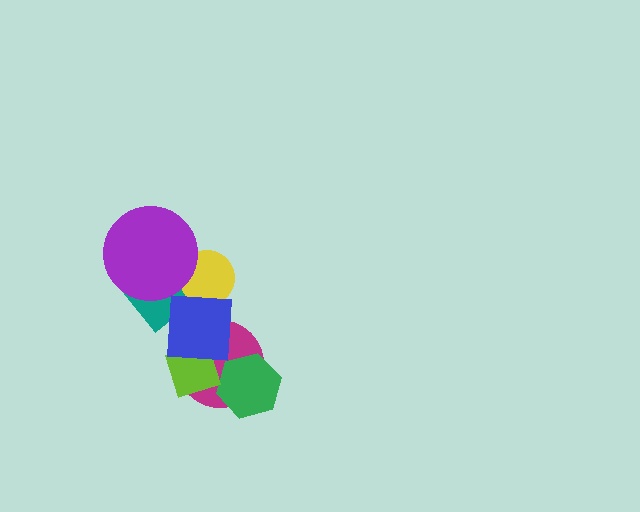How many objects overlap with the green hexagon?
2 objects overlap with the green hexagon.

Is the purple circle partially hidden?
No, no other shape covers it.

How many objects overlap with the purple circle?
2 objects overlap with the purple circle.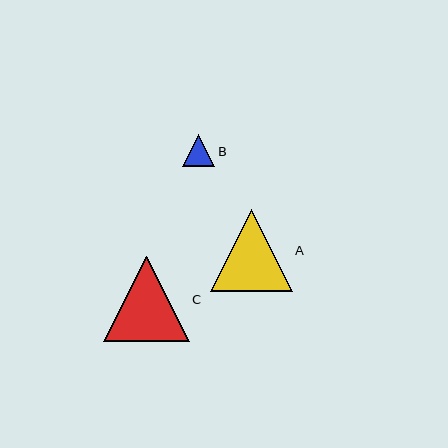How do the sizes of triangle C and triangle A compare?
Triangle C and triangle A are approximately the same size.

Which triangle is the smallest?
Triangle B is the smallest with a size of approximately 32 pixels.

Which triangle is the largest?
Triangle C is the largest with a size of approximately 86 pixels.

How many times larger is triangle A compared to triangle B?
Triangle A is approximately 2.5 times the size of triangle B.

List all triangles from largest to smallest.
From largest to smallest: C, A, B.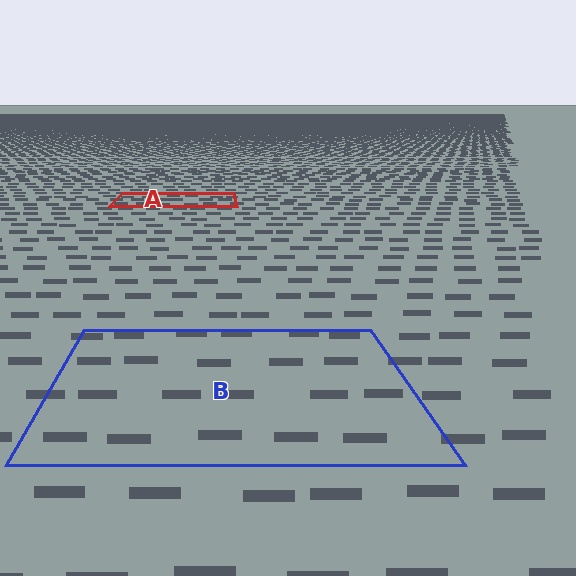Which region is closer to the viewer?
Region B is closer. The texture elements there are larger and more spread out.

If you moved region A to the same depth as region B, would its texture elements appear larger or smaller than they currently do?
They would appear larger. At a closer depth, the same texture elements are projected at a bigger on-screen size.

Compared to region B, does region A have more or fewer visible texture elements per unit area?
Region A has more texture elements per unit area — they are packed more densely because it is farther away.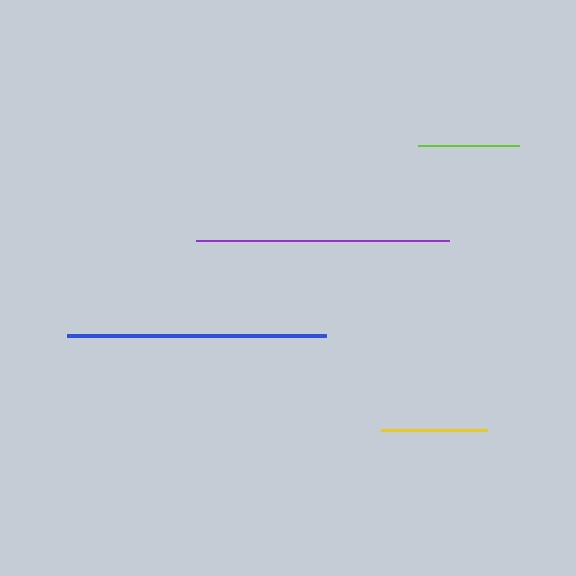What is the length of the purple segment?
The purple segment is approximately 253 pixels long.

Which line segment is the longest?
The blue line is the longest at approximately 258 pixels.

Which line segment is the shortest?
The lime line is the shortest at approximately 101 pixels.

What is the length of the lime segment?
The lime segment is approximately 101 pixels long.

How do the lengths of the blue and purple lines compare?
The blue and purple lines are approximately the same length.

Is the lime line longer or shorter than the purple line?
The purple line is longer than the lime line.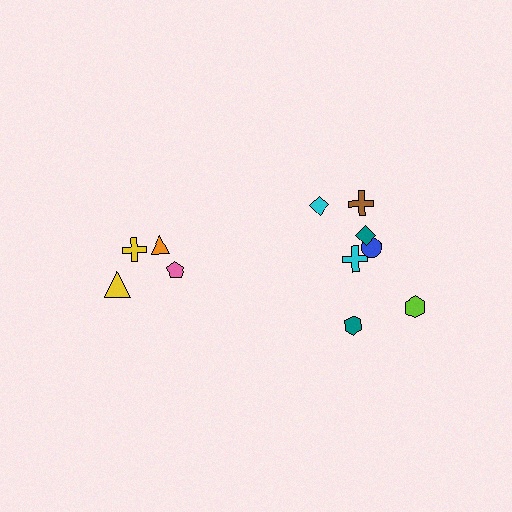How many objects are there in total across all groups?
There are 11 objects.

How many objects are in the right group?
There are 7 objects.